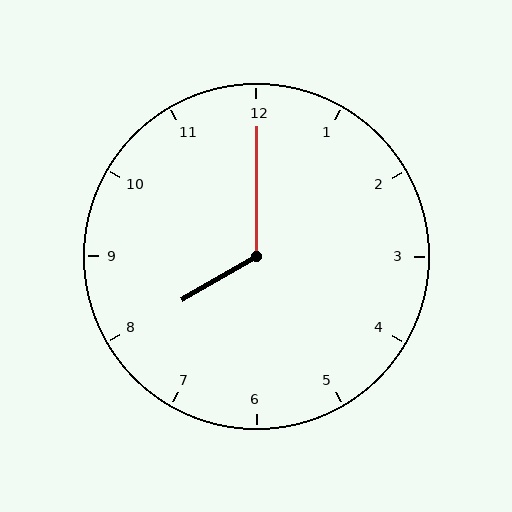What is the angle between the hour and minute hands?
Approximately 120 degrees.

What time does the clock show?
8:00.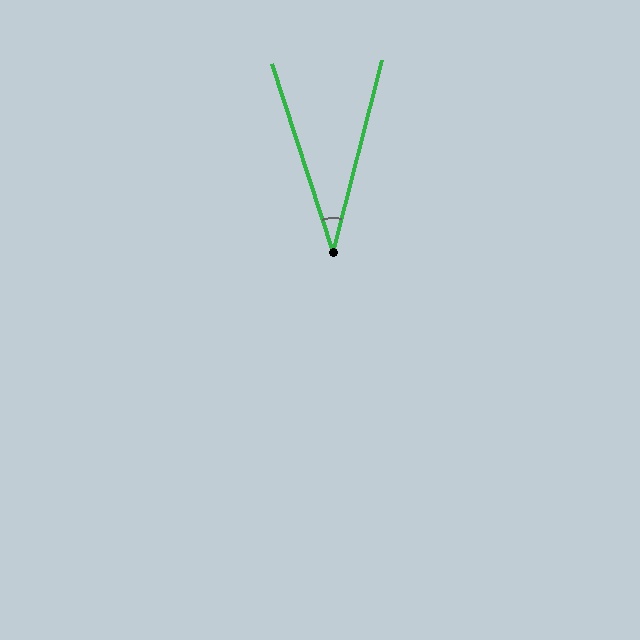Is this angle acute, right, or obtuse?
It is acute.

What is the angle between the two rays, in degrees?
Approximately 32 degrees.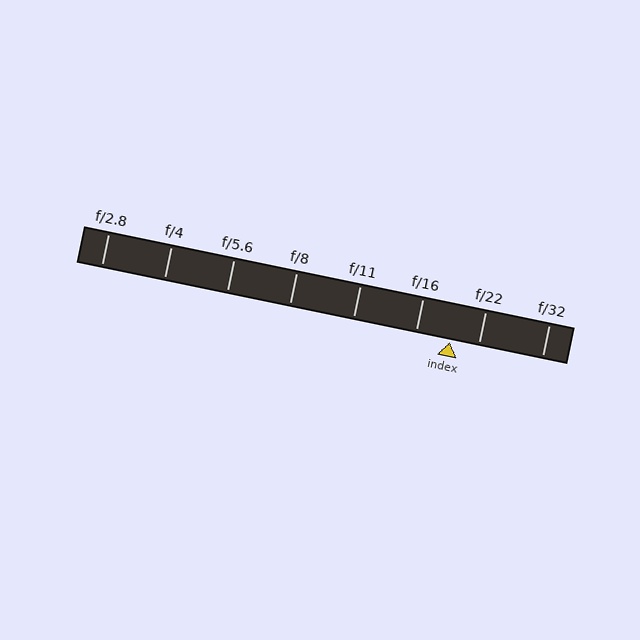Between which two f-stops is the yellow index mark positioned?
The index mark is between f/16 and f/22.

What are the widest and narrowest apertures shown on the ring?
The widest aperture shown is f/2.8 and the narrowest is f/32.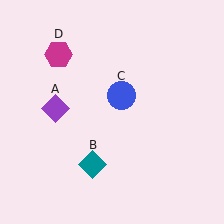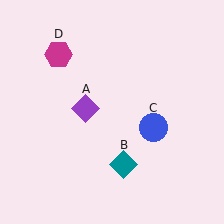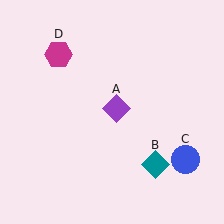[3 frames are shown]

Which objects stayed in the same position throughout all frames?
Magenta hexagon (object D) remained stationary.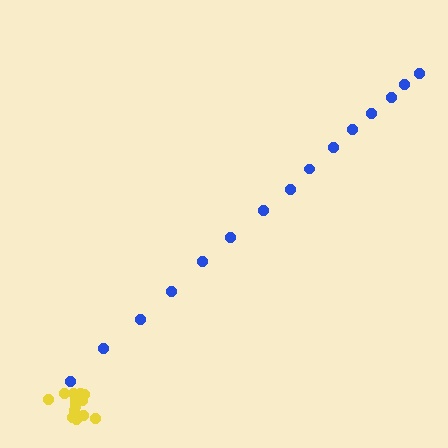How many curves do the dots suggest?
There are 2 distinct paths.